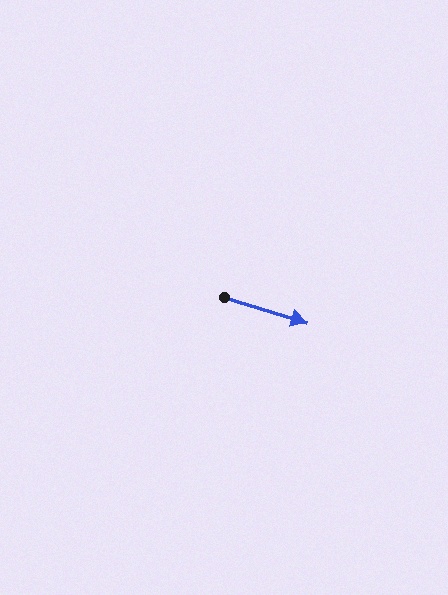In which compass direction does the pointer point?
East.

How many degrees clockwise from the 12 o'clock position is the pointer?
Approximately 107 degrees.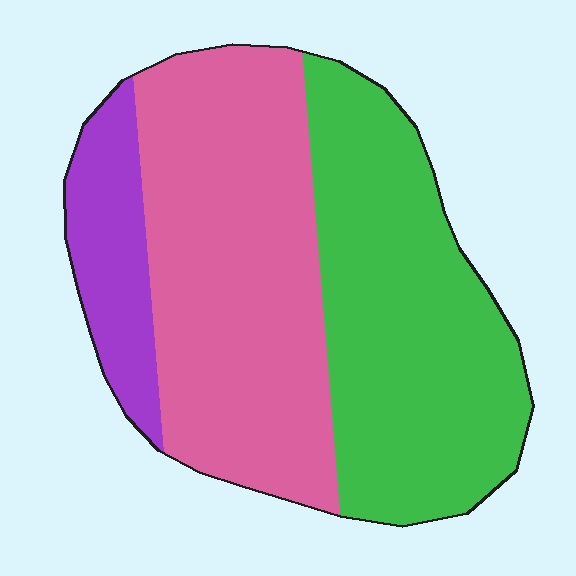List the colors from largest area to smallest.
From largest to smallest: pink, green, purple.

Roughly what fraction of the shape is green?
Green takes up about two fifths (2/5) of the shape.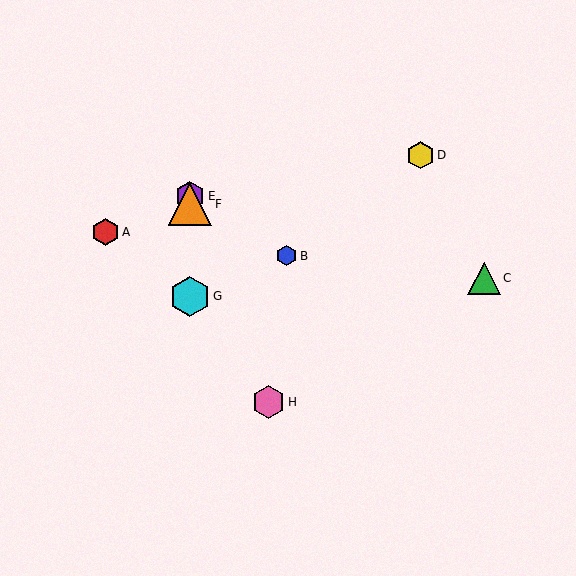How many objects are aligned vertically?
3 objects (E, F, G) are aligned vertically.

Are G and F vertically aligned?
Yes, both are at x≈190.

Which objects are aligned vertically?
Objects E, F, G are aligned vertically.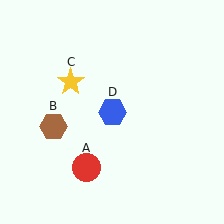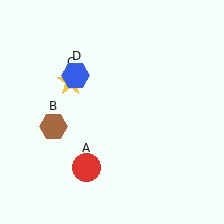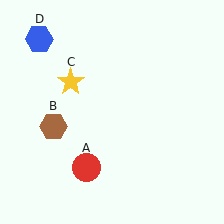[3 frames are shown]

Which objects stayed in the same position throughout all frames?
Red circle (object A) and brown hexagon (object B) and yellow star (object C) remained stationary.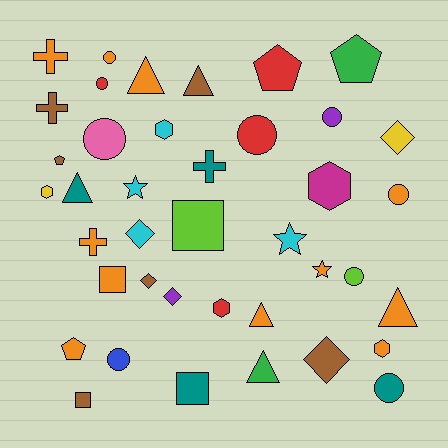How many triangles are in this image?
There are 6 triangles.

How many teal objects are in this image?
There are 4 teal objects.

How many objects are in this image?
There are 40 objects.